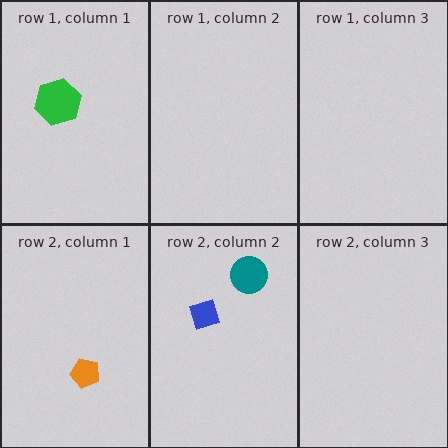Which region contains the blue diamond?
The row 2, column 2 region.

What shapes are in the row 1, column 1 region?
The green hexagon.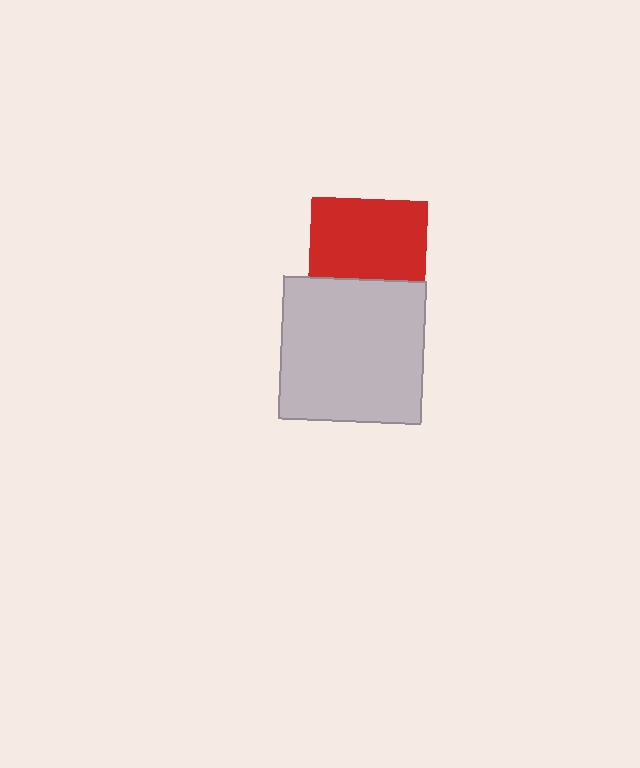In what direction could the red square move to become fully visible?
The red square could move up. That would shift it out from behind the light gray square entirely.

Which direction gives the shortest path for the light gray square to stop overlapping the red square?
Moving down gives the shortest separation.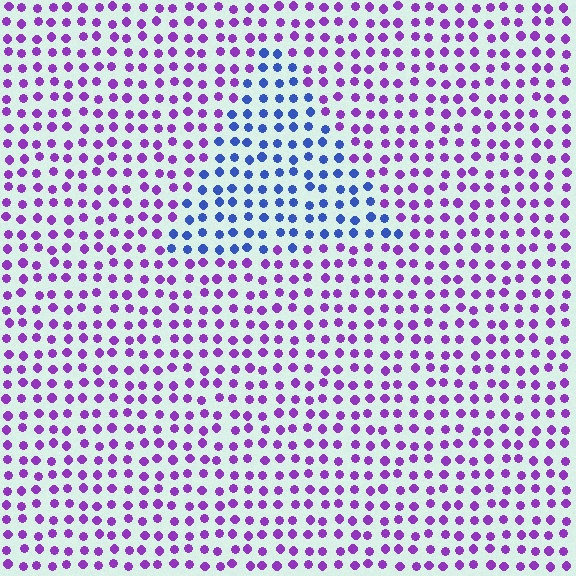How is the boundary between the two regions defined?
The boundary is defined purely by a slight shift in hue (about 56 degrees). Spacing, size, and orientation are identical on both sides.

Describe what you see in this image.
The image is filled with small purple elements in a uniform arrangement. A triangle-shaped region is visible where the elements are tinted to a slightly different hue, forming a subtle color boundary.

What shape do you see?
I see a triangle.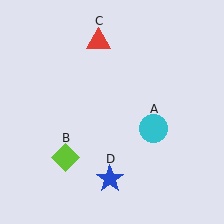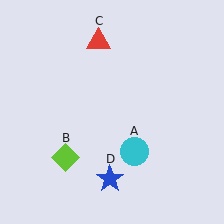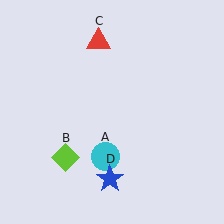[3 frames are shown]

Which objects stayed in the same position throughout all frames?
Lime diamond (object B) and red triangle (object C) and blue star (object D) remained stationary.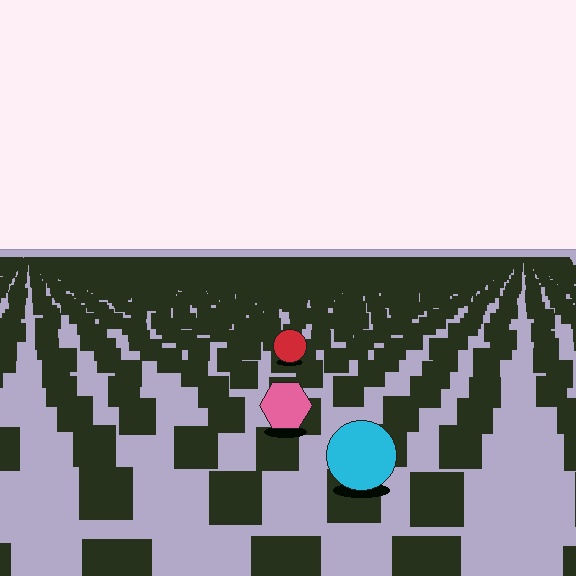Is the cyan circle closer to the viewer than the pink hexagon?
Yes. The cyan circle is closer — you can tell from the texture gradient: the ground texture is coarser near it.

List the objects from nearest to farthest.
From nearest to farthest: the cyan circle, the pink hexagon, the red circle.